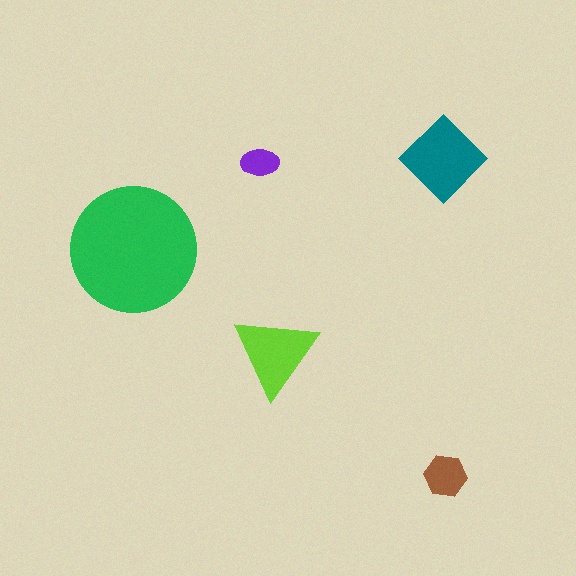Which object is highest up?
The teal diamond is topmost.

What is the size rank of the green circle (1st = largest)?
1st.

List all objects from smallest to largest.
The purple ellipse, the brown hexagon, the lime triangle, the teal diamond, the green circle.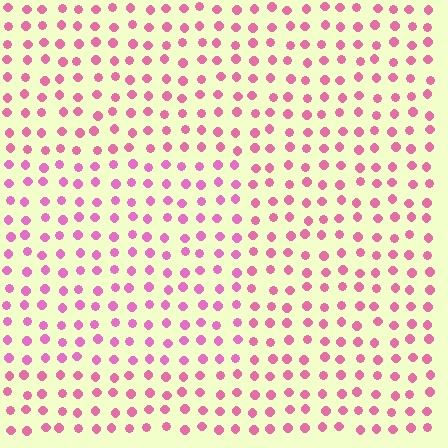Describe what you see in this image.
The image is filled with small pink elements in a uniform arrangement. A rectangle-shaped region is visible where the elements are tinted to a slightly different hue, forming a subtle color boundary.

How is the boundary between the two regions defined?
The boundary is defined purely by a slight shift in hue (about 16 degrees). Spacing, size, and orientation are identical on both sides.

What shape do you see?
I see a rectangle.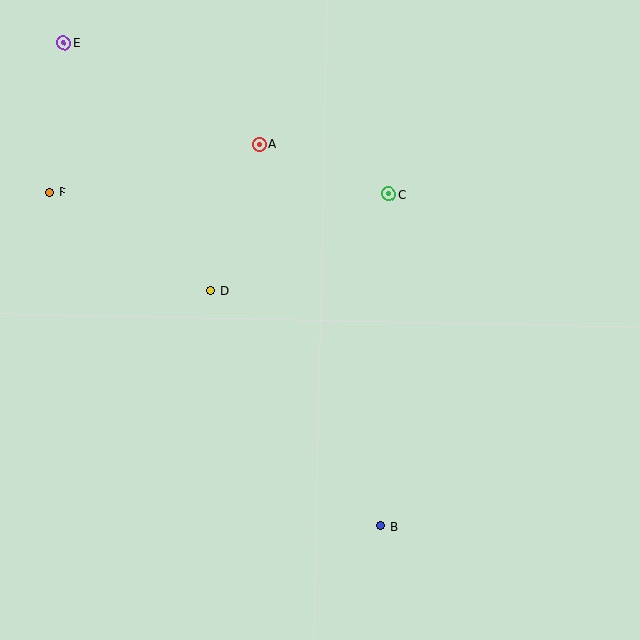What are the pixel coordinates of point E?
Point E is at (63, 43).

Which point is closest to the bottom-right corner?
Point B is closest to the bottom-right corner.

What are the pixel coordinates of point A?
Point A is at (259, 144).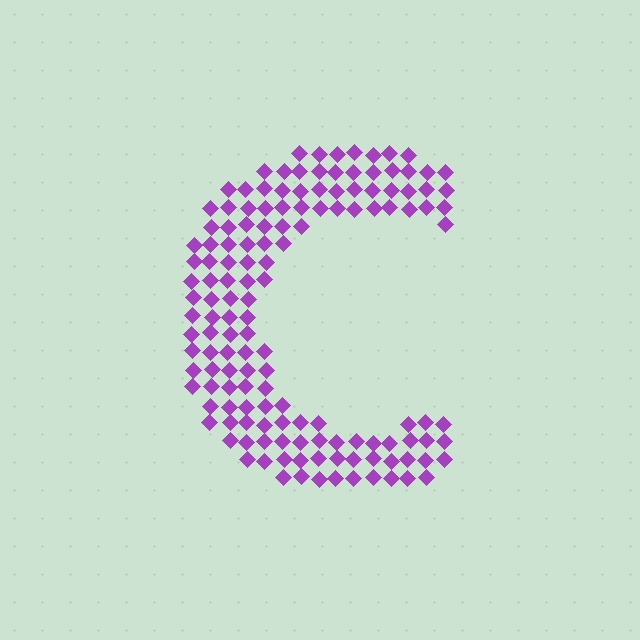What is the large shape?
The large shape is the letter C.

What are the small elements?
The small elements are diamonds.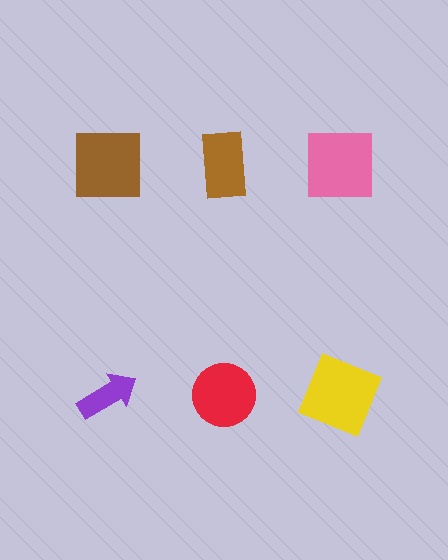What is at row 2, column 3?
A yellow square.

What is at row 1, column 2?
A brown rectangle.